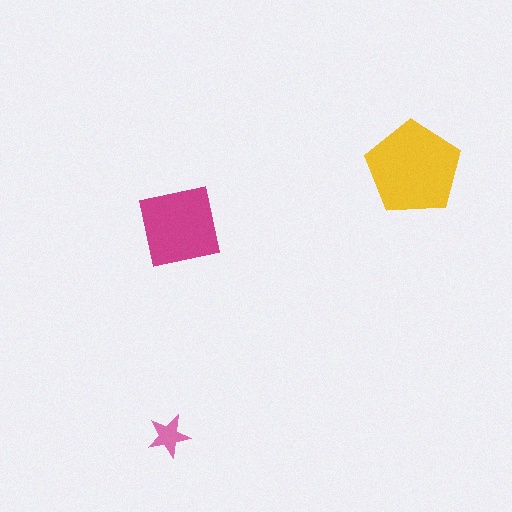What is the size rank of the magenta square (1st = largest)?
2nd.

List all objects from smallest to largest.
The pink star, the magenta square, the yellow pentagon.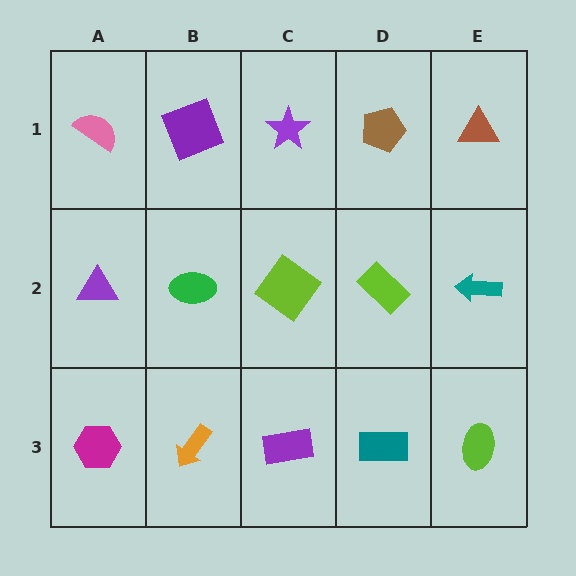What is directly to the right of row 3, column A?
An orange arrow.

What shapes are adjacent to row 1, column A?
A purple triangle (row 2, column A), a purple square (row 1, column B).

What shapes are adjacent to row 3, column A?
A purple triangle (row 2, column A), an orange arrow (row 3, column B).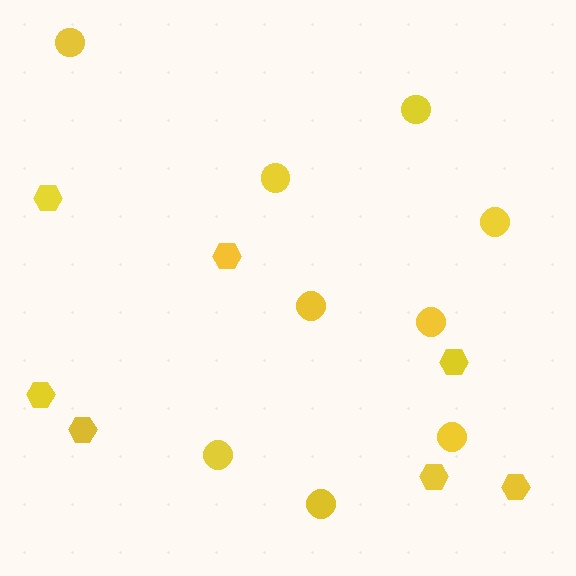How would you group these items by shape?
There are 2 groups: one group of hexagons (7) and one group of circles (9).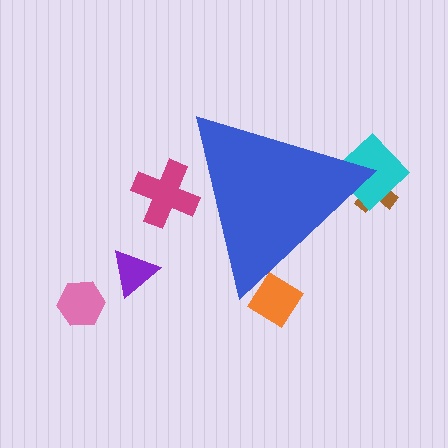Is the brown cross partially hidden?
Yes, the brown cross is partially hidden behind the blue triangle.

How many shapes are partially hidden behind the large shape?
4 shapes are partially hidden.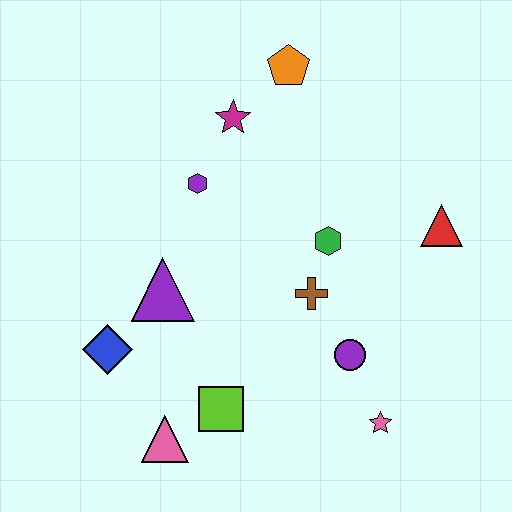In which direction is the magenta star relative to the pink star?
The magenta star is above the pink star.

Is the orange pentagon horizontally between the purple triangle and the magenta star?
No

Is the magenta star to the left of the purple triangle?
No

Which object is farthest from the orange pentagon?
The pink triangle is farthest from the orange pentagon.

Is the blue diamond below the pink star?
No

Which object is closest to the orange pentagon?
The magenta star is closest to the orange pentagon.